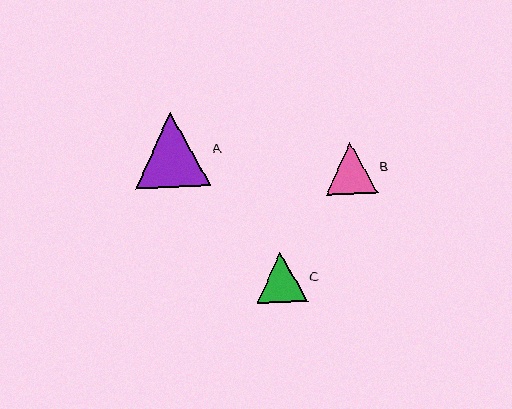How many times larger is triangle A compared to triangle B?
Triangle A is approximately 1.4 times the size of triangle B.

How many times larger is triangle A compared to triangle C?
Triangle A is approximately 1.5 times the size of triangle C.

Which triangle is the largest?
Triangle A is the largest with a size of approximately 75 pixels.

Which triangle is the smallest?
Triangle C is the smallest with a size of approximately 50 pixels.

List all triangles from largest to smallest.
From largest to smallest: A, B, C.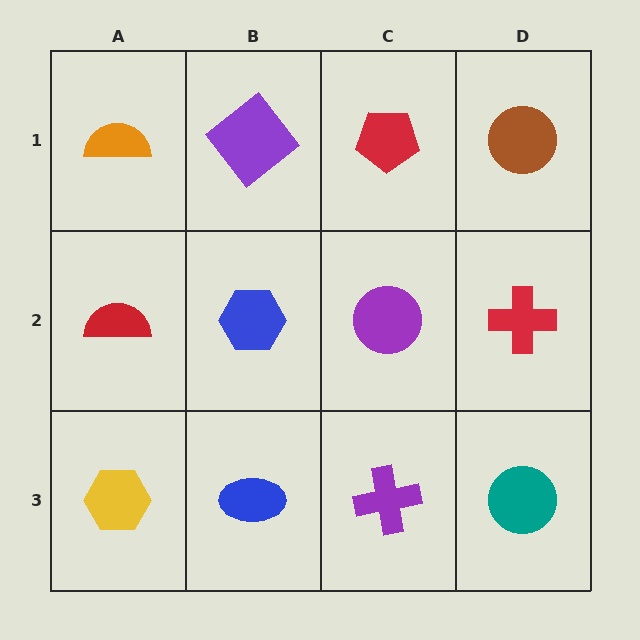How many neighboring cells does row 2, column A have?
3.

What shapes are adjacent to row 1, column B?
A blue hexagon (row 2, column B), an orange semicircle (row 1, column A), a red pentagon (row 1, column C).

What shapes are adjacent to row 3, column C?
A purple circle (row 2, column C), a blue ellipse (row 3, column B), a teal circle (row 3, column D).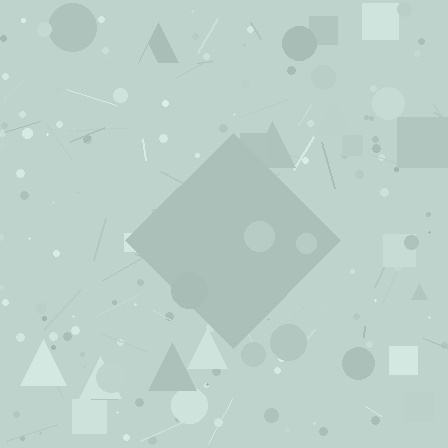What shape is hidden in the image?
A diamond is hidden in the image.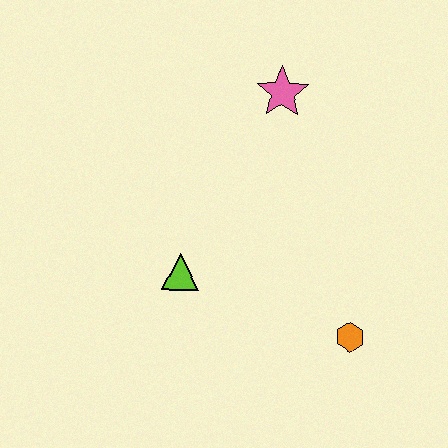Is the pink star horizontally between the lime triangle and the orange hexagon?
Yes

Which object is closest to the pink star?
The lime triangle is closest to the pink star.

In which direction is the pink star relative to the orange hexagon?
The pink star is above the orange hexagon.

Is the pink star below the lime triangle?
No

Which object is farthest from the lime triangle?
The pink star is farthest from the lime triangle.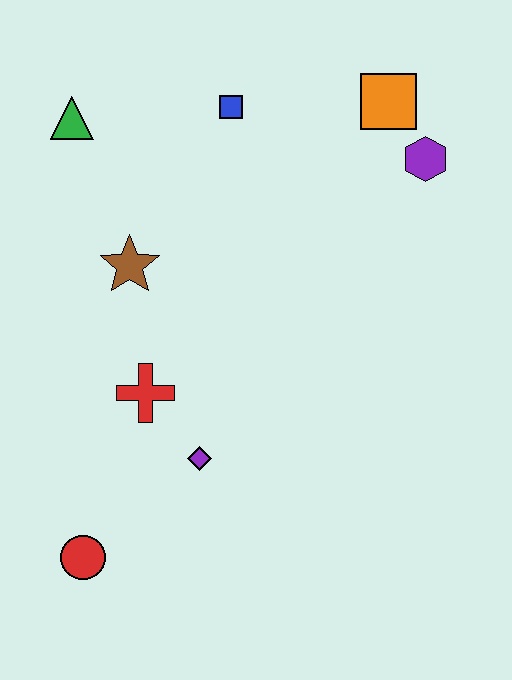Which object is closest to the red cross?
The purple diamond is closest to the red cross.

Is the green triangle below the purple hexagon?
No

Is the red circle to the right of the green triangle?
Yes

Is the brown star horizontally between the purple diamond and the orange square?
No